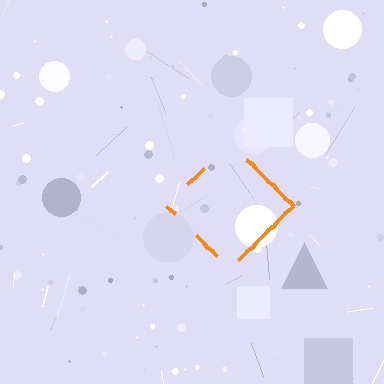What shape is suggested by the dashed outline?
The dashed outline suggests a diamond.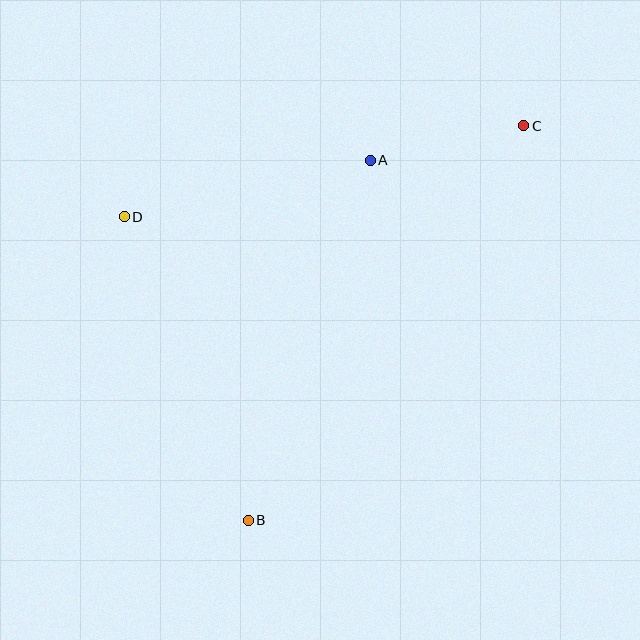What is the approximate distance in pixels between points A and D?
The distance between A and D is approximately 252 pixels.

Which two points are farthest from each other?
Points B and C are farthest from each other.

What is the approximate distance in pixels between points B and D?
The distance between B and D is approximately 327 pixels.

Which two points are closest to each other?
Points A and C are closest to each other.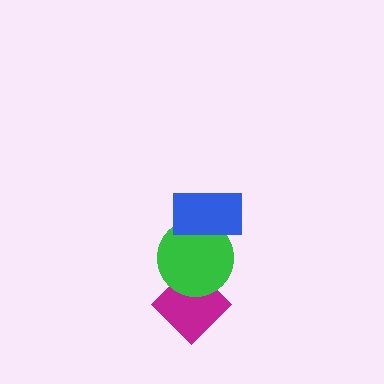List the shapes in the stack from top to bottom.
From top to bottom: the blue rectangle, the green circle, the magenta diamond.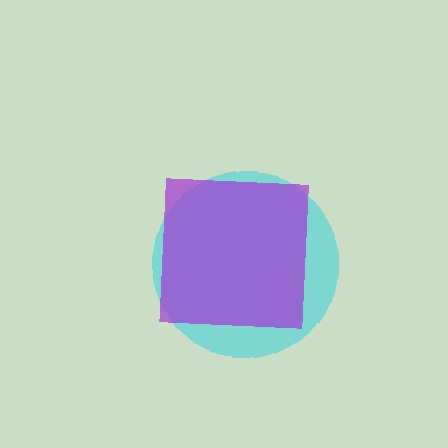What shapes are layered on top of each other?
The layered shapes are: a cyan circle, a purple square.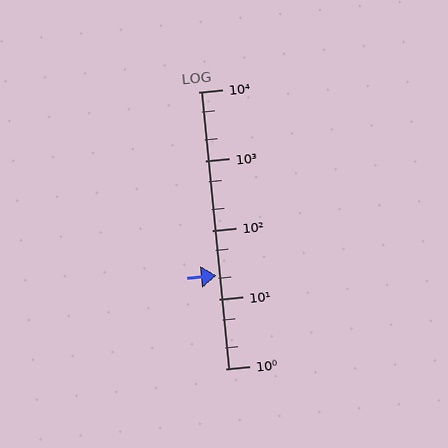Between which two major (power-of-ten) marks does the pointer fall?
The pointer is between 10 and 100.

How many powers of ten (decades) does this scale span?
The scale spans 4 decades, from 1 to 10000.